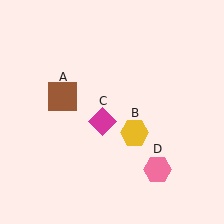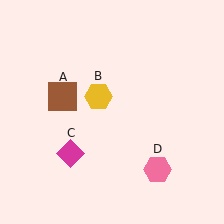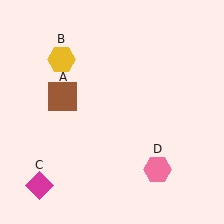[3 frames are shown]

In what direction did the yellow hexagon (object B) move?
The yellow hexagon (object B) moved up and to the left.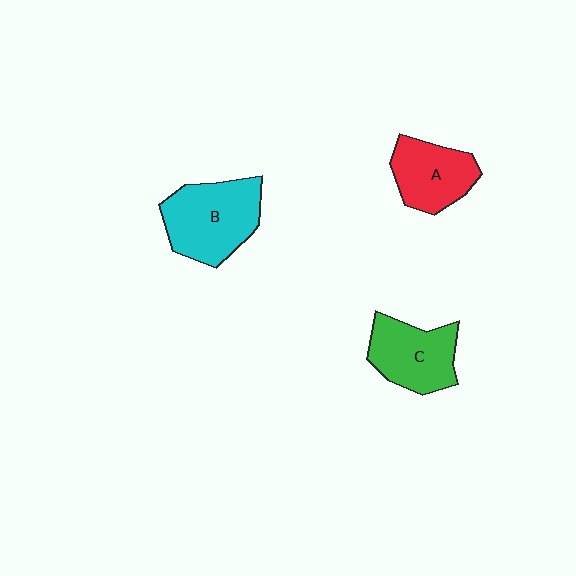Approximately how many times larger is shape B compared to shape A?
Approximately 1.4 times.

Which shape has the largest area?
Shape B (cyan).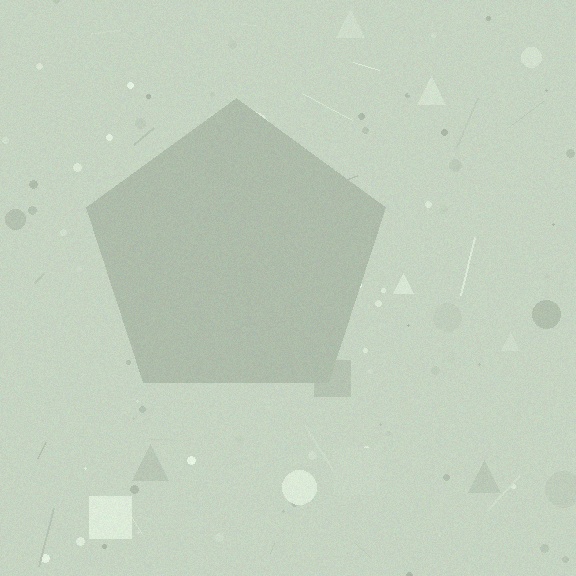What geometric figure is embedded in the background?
A pentagon is embedded in the background.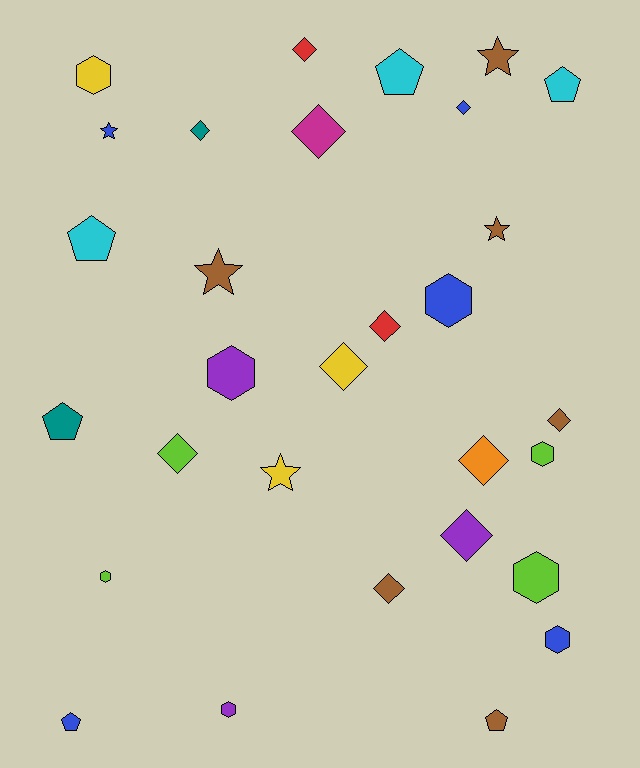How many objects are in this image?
There are 30 objects.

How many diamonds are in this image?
There are 11 diamonds.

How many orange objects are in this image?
There is 1 orange object.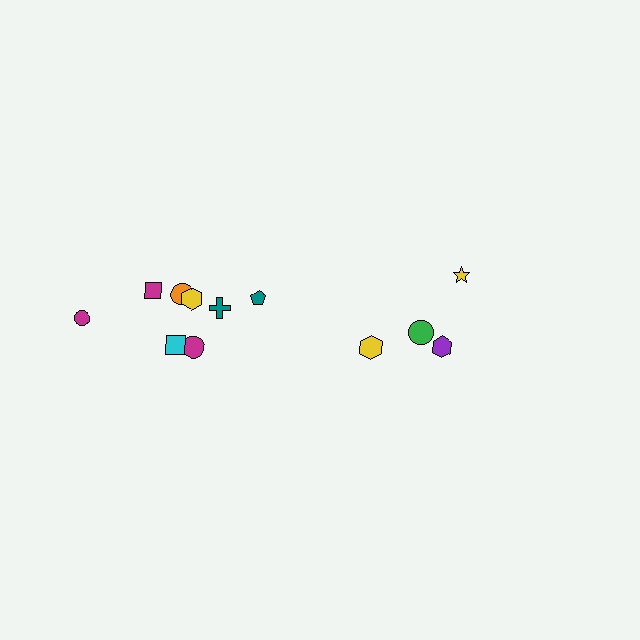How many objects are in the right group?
There are 4 objects.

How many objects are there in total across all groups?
There are 12 objects.